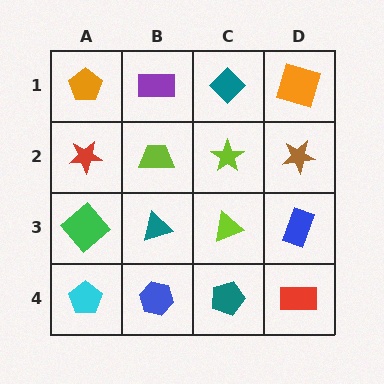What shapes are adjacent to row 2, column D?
An orange square (row 1, column D), a blue rectangle (row 3, column D), a lime star (row 2, column C).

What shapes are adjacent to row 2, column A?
An orange pentagon (row 1, column A), a green diamond (row 3, column A), a lime trapezoid (row 2, column B).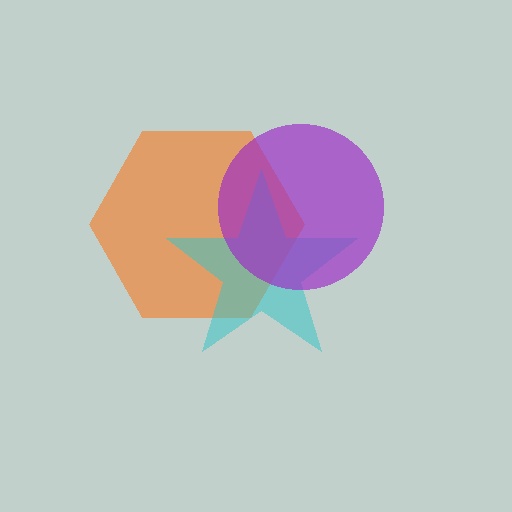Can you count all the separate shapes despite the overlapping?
Yes, there are 3 separate shapes.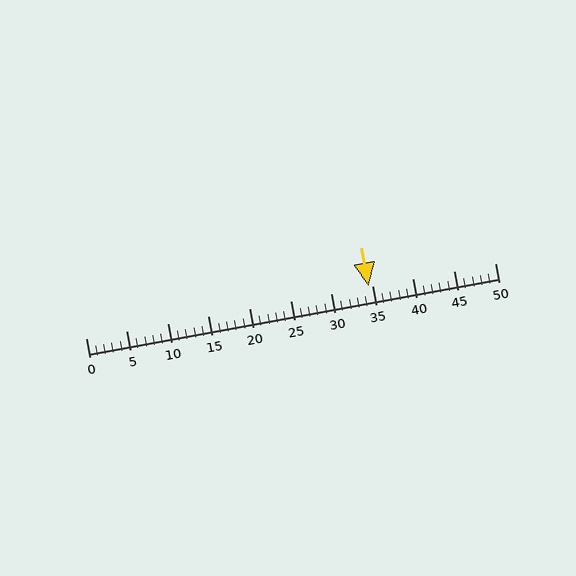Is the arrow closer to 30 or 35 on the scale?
The arrow is closer to 35.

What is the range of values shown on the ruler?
The ruler shows values from 0 to 50.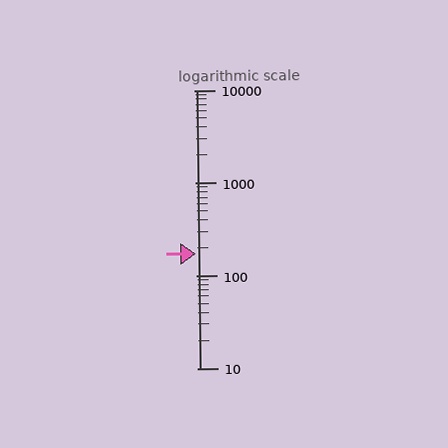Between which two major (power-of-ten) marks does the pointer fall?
The pointer is between 100 and 1000.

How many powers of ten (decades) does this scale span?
The scale spans 3 decades, from 10 to 10000.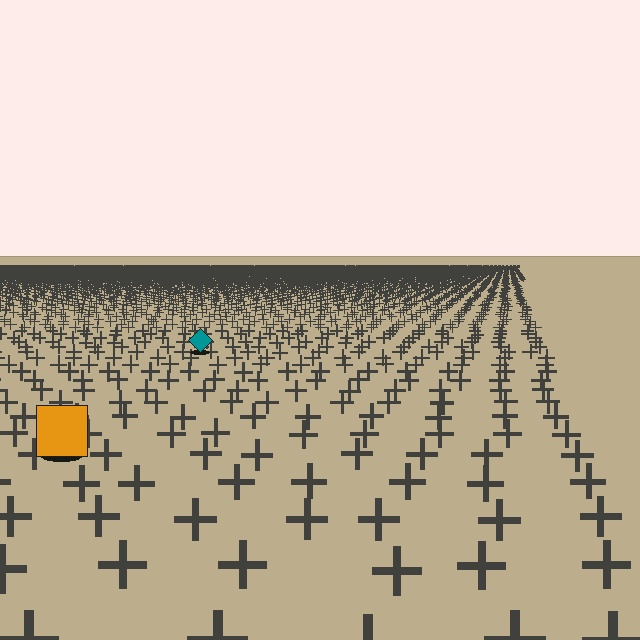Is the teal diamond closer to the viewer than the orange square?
No. The orange square is closer — you can tell from the texture gradient: the ground texture is coarser near it.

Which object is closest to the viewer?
The orange square is closest. The texture marks near it are larger and more spread out.